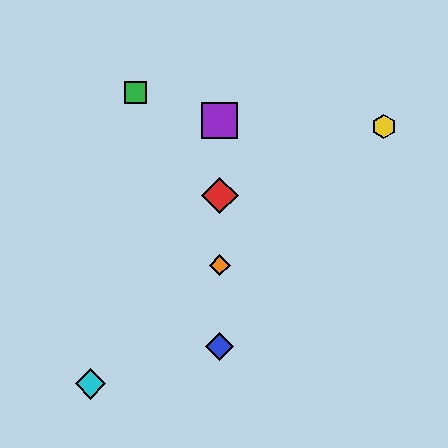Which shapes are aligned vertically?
The red diamond, the blue diamond, the purple square, the orange diamond are aligned vertically.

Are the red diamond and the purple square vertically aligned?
Yes, both are at x≈220.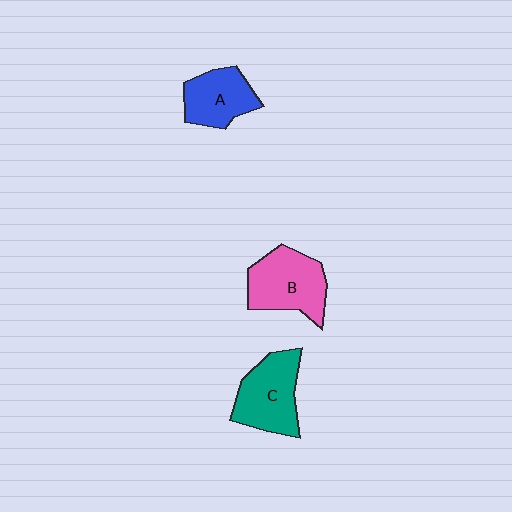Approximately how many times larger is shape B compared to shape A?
Approximately 1.3 times.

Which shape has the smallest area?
Shape A (blue).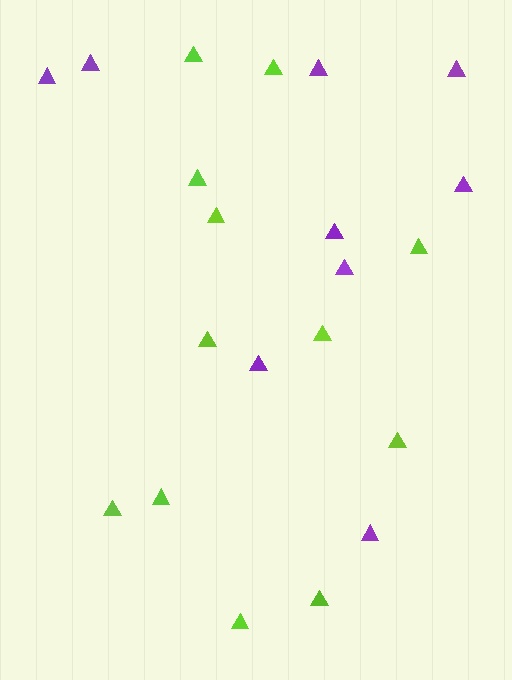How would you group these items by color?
There are 2 groups: one group of purple triangles (9) and one group of lime triangles (12).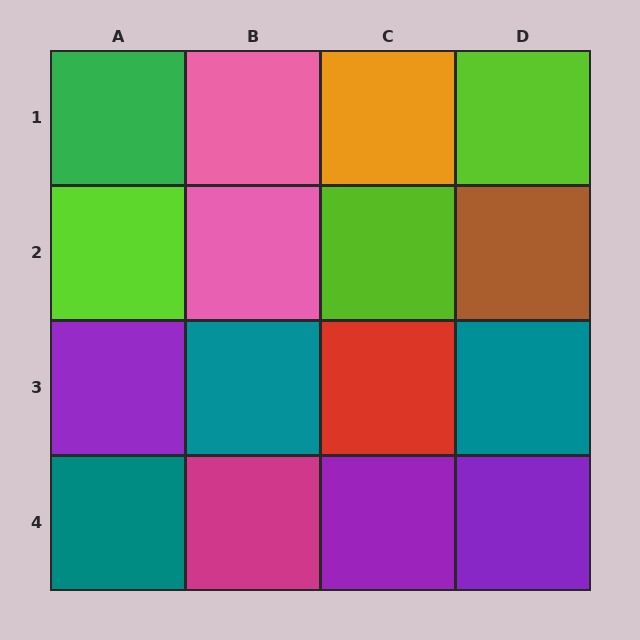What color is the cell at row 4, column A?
Teal.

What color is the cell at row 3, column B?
Teal.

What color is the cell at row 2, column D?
Brown.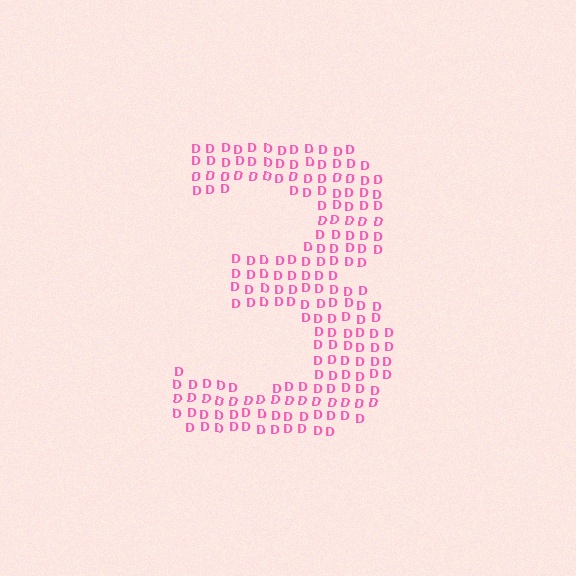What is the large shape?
The large shape is the digit 3.